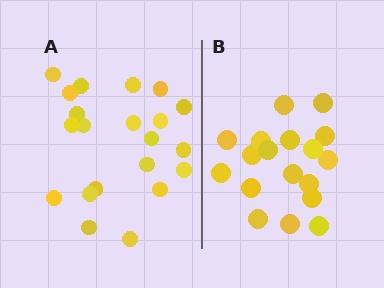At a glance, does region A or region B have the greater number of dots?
Region A (the left region) has more dots.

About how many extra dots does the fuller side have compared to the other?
Region A has just a few more — roughly 2 or 3 more dots than region B.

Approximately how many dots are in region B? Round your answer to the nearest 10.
About 20 dots. (The exact count is 18, which rounds to 20.)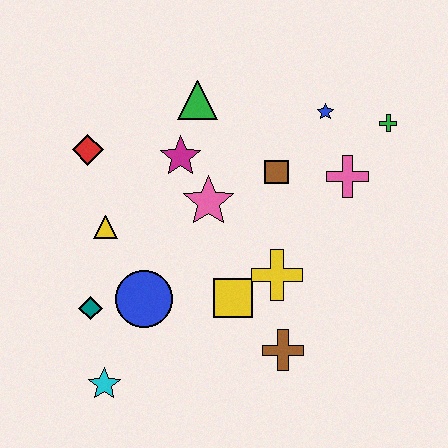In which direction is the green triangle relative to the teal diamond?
The green triangle is above the teal diamond.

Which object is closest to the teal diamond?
The blue circle is closest to the teal diamond.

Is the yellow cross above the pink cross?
No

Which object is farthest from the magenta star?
The cyan star is farthest from the magenta star.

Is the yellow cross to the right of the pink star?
Yes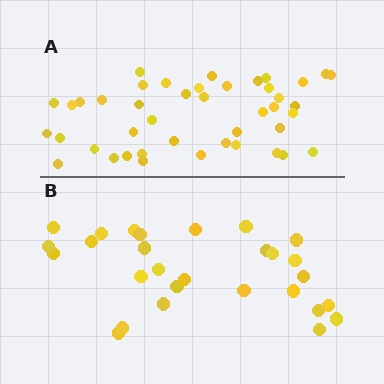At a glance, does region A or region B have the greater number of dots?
Region A (the top region) has more dots.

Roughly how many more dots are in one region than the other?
Region A has approximately 15 more dots than region B.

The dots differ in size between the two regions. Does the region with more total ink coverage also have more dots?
No. Region B has more total ink coverage because its dots are larger, but region A actually contains more individual dots. Total area can be misleading — the number of items is what matters here.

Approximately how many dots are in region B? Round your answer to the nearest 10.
About 30 dots. (The exact count is 28, which rounds to 30.)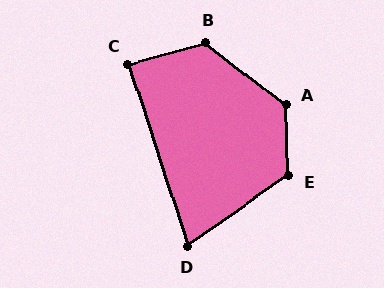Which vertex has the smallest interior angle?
D, at approximately 73 degrees.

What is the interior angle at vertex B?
Approximately 127 degrees (obtuse).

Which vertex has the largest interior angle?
A, at approximately 130 degrees.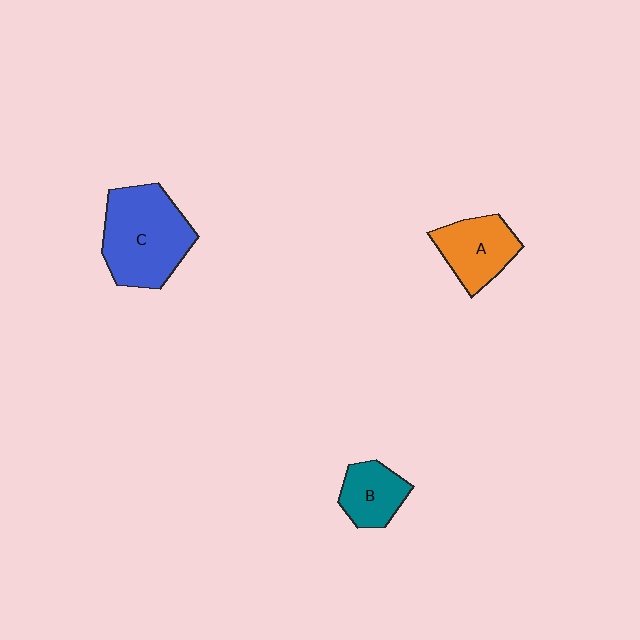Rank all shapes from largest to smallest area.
From largest to smallest: C (blue), A (orange), B (teal).